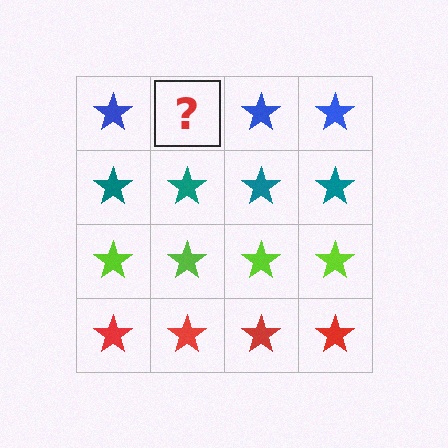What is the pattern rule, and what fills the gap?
The rule is that each row has a consistent color. The gap should be filled with a blue star.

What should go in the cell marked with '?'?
The missing cell should contain a blue star.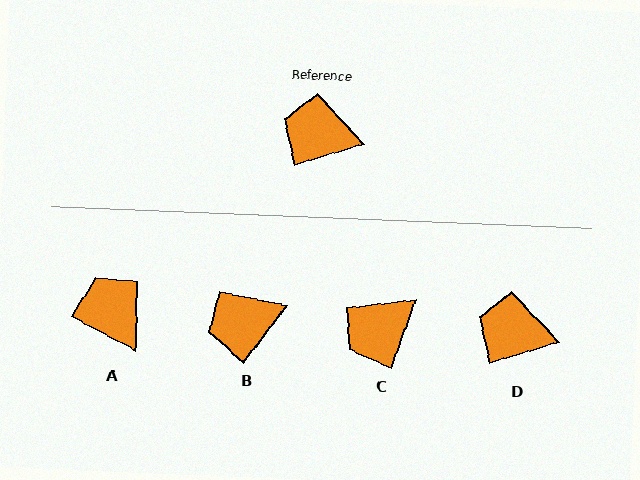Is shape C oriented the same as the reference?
No, it is off by about 54 degrees.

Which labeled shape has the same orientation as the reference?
D.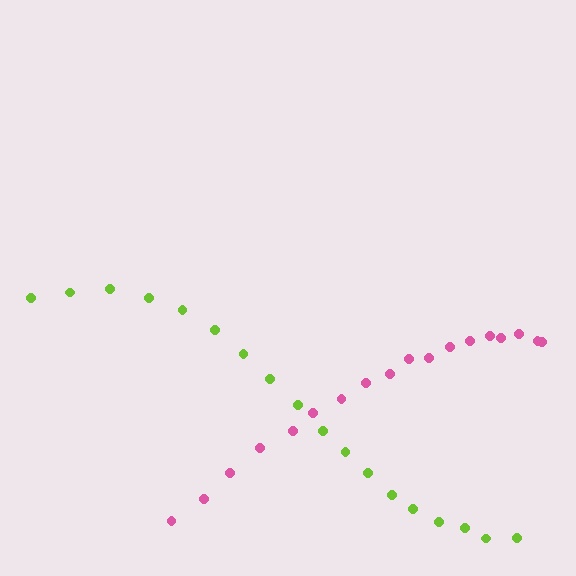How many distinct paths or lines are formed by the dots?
There are 2 distinct paths.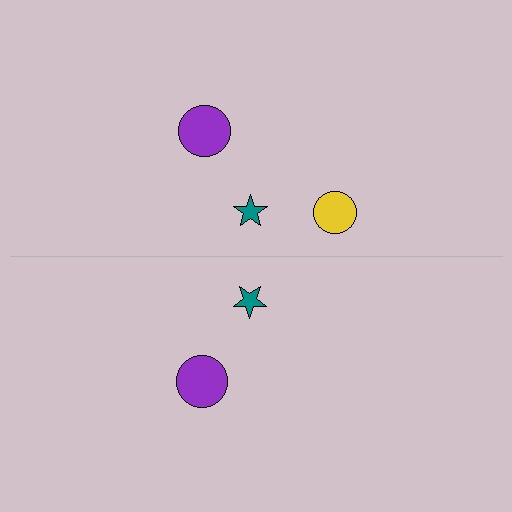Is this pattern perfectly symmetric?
No, the pattern is not perfectly symmetric. A yellow circle is missing from the bottom side.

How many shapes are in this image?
There are 5 shapes in this image.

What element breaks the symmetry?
A yellow circle is missing from the bottom side.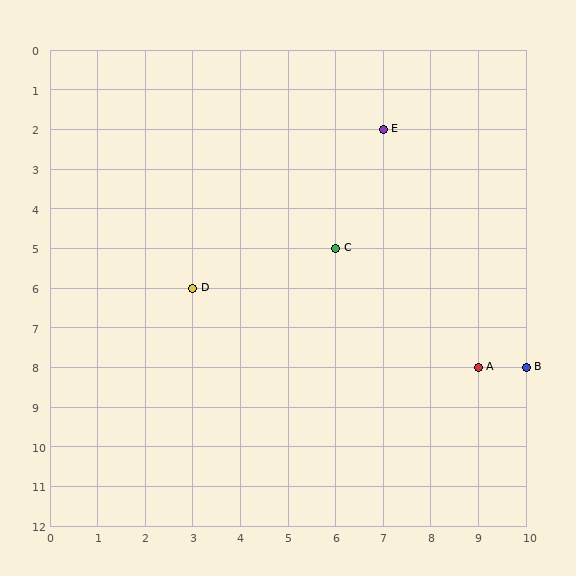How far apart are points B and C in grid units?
Points B and C are 4 columns and 3 rows apart (about 5.0 grid units diagonally).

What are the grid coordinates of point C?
Point C is at grid coordinates (6, 5).